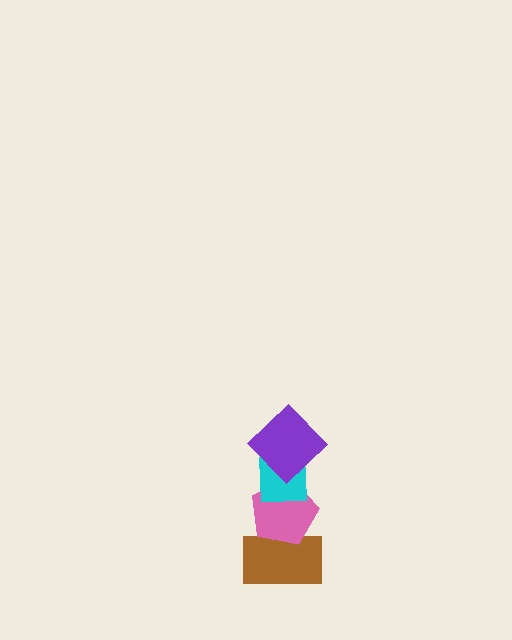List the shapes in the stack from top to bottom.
From top to bottom: the purple diamond, the cyan square, the pink pentagon, the brown rectangle.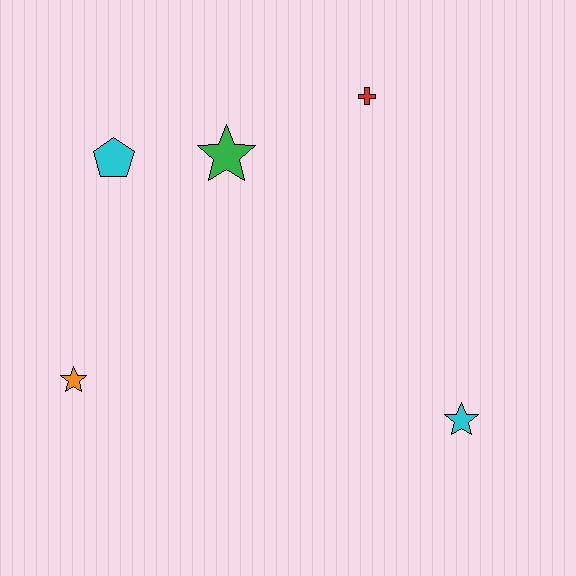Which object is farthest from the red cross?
The orange star is farthest from the red cross.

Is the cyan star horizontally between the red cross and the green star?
No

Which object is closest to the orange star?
The cyan pentagon is closest to the orange star.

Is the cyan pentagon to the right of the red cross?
No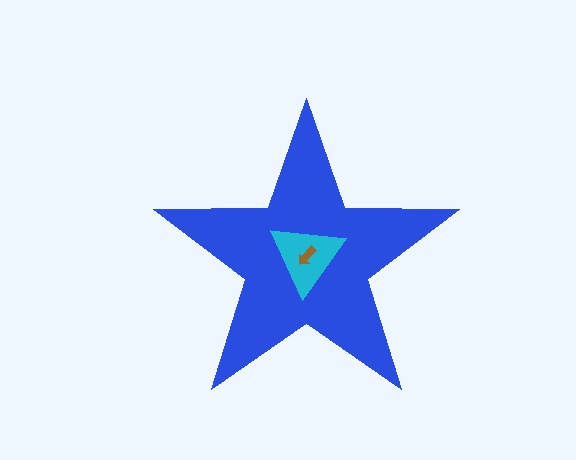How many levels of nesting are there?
3.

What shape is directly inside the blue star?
The cyan triangle.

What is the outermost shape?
The blue star.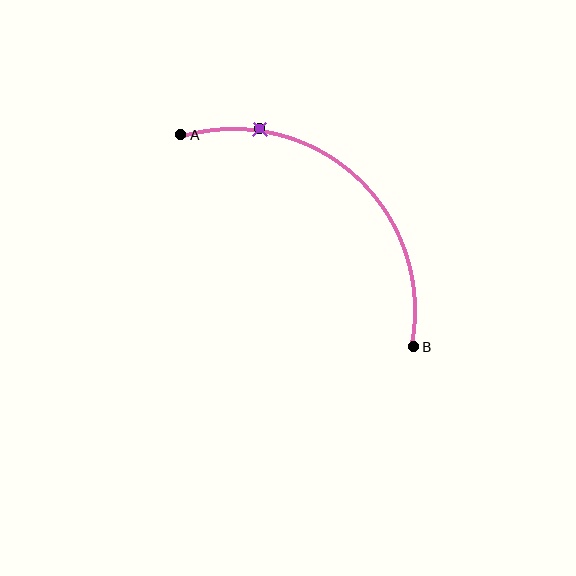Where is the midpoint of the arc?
The arc midpoint is the point on the curve farthest from the straight line joining A and B. It sits above and to the right of that line.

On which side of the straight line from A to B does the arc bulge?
The arc bulges above and to the right of the straight line connecting A and B.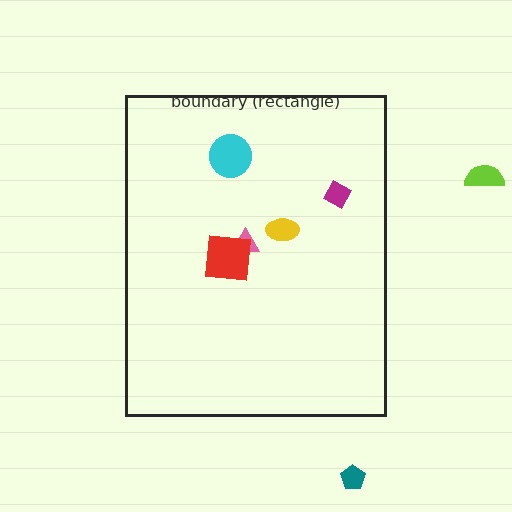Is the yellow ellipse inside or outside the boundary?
Inside.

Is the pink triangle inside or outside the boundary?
Inside.